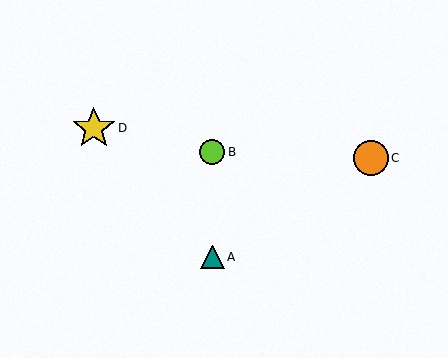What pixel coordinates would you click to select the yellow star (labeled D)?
Click at (94, 128) to select the yellow star D.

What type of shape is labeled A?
Shape A is a teal triangle.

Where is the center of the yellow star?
The center of the yellow star is at (94, 128).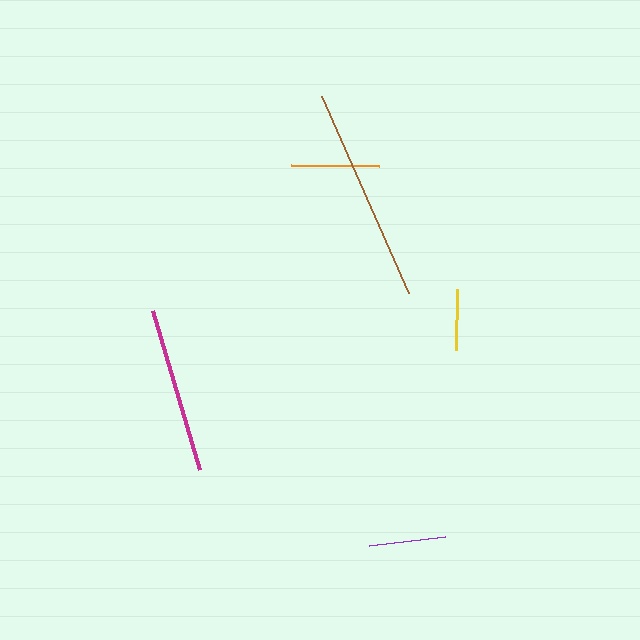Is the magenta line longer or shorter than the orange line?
The magenta line is longer than the orange line.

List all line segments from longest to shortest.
From longest to shortest: brown, magenta, orange, purple, yellow.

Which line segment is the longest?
The brown line is the longest at approximately 215 pixels.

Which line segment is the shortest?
The yellow line is the shortest at approximately 61 pixels.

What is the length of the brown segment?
The brown segment is approximately 215 pixels long.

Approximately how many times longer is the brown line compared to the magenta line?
The brown line is approximately 1.3 times the length of the magenta line.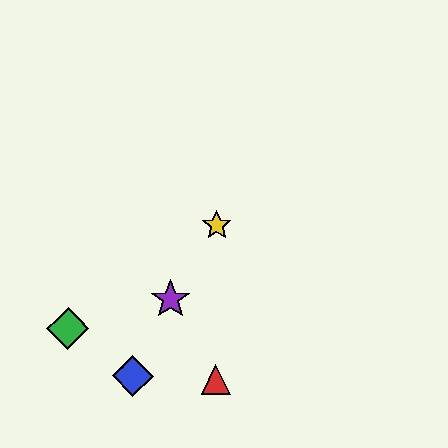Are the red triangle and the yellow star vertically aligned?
Yes, both are at x≈216.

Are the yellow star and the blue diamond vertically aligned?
No, the yellow star is at x≈217 and the blue diamond is at x≈133.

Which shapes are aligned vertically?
The red triangle, the yellow star are aligned vertically.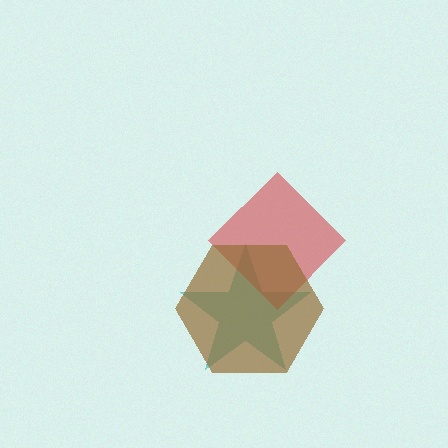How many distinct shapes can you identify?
There are 3 distinct shapes: a teal star, a red diamond, a brown hexagon.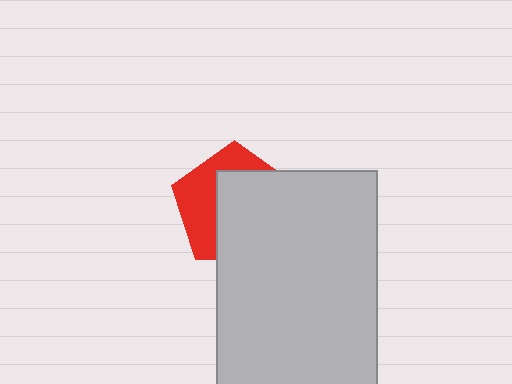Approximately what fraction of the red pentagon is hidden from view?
Roughly 61% of the red pentagon is hidden behind the light gray rectangle.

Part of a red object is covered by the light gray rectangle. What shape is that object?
It is a pentagon.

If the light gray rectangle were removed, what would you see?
You would see the complete red pentagon.